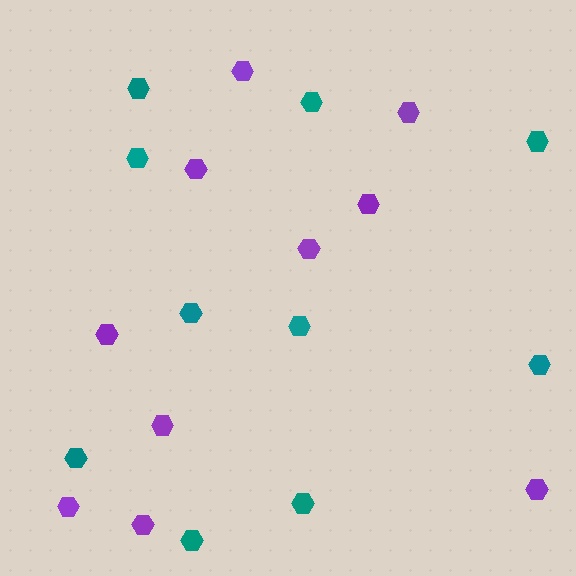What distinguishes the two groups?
There are 2 groups: one group of purple hexagons (10) and one group of teal hexagons (10).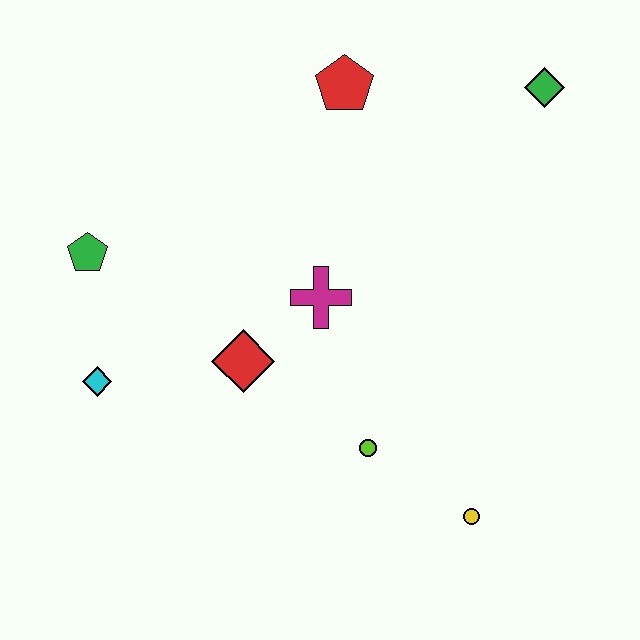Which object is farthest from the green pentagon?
The green diamond is farthest from the green pentagon.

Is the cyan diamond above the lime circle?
Yes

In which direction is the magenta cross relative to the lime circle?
The magenta cross is above the lime circle.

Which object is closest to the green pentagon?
The cyan diamond is closest to the green pentagon.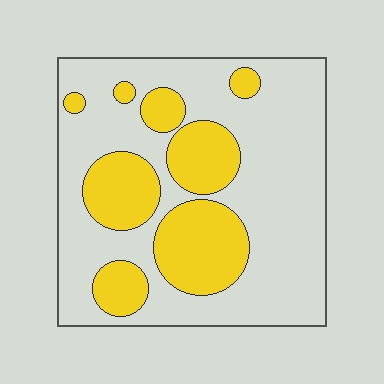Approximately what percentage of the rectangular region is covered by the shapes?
Approximately 30%.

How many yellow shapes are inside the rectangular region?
8.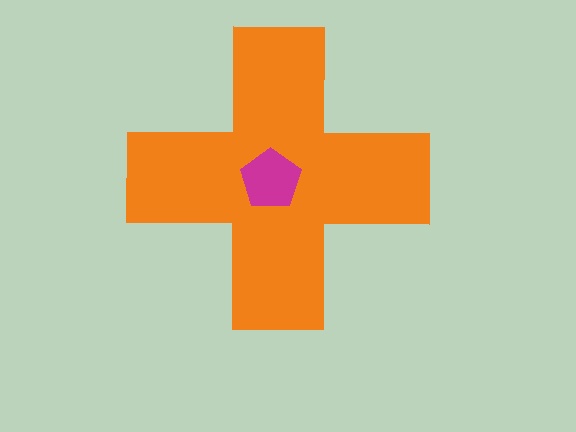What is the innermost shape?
The magenta pentagon.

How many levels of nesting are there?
2.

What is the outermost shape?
The orange cross.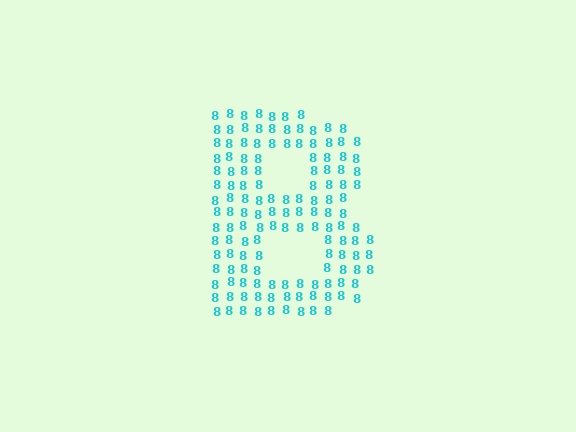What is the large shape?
The large shape is the letter B.